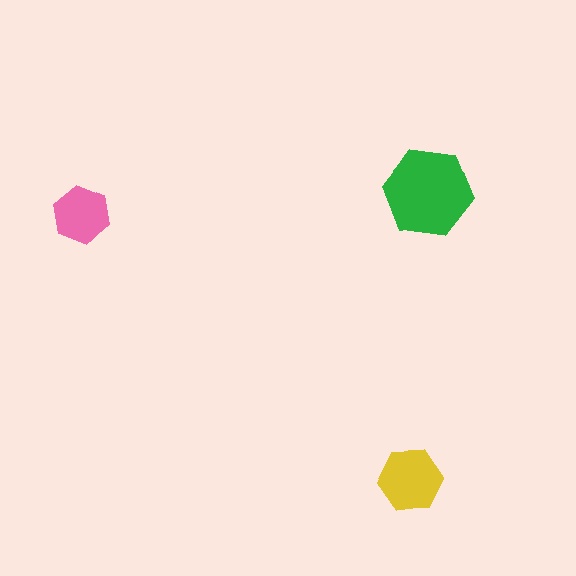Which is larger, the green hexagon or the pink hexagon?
The green one.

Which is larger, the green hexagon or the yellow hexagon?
The green one.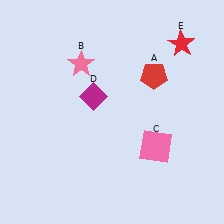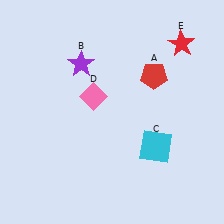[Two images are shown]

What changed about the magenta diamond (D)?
In Image 1, D is magenta. In Image 2, it changed to pink.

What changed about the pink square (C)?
In Image 1, C is pink. In Image 2, it changed to cyan.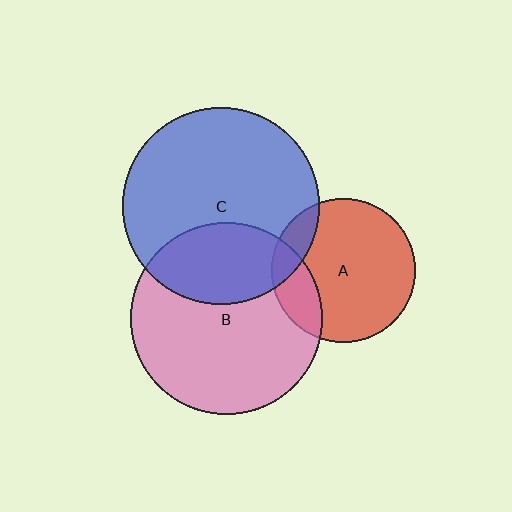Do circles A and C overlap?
Yes.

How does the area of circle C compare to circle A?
Approximately 1.9 times.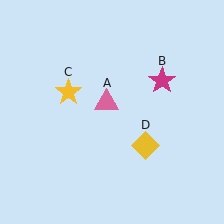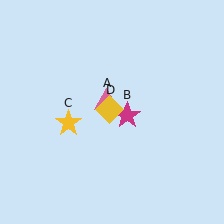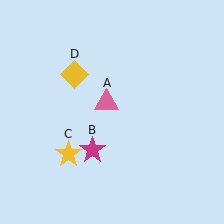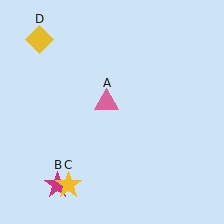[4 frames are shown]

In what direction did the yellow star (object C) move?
The yellow star (object C) moved down.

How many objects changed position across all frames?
3 objects changed position: magenta star (object B), yellow star (object C), yellow diamond (object D).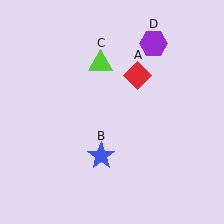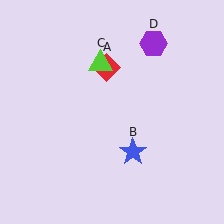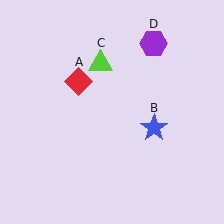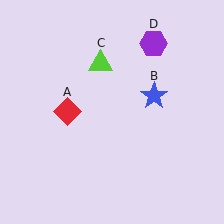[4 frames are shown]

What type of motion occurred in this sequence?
The red diamond (object A), blue star (object B) rotated counterclockwise around the center of the scene.